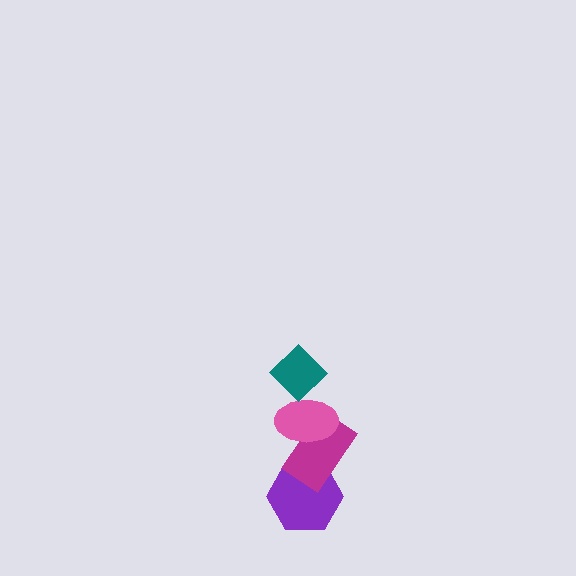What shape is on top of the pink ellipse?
The teal diamond is on top of the pink ellipse.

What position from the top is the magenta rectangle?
The magenta rectangle is 3rd from the top.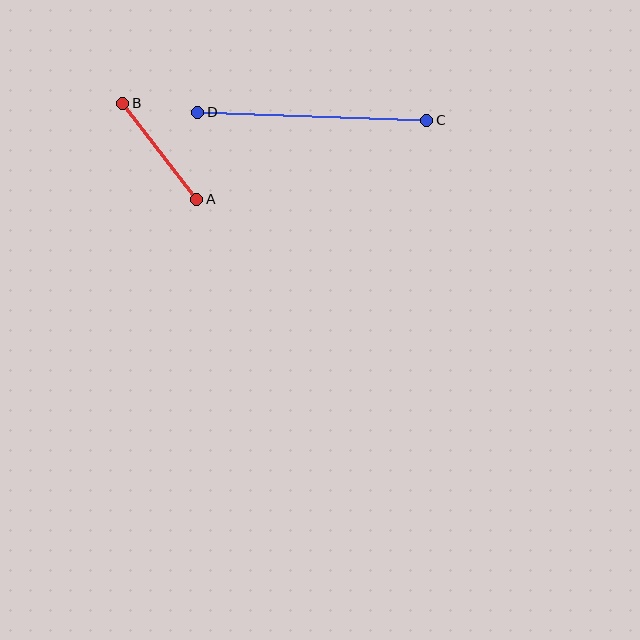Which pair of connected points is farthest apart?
Points C and D are farthest apart.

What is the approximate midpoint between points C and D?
The midpoint is at approximately (312, 116) pixels.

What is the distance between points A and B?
The distance is approximately 121 pixels.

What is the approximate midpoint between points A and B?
The midpoint is at approximately (160, 151) pixels.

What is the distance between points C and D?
The distance is approximately 229 pixels.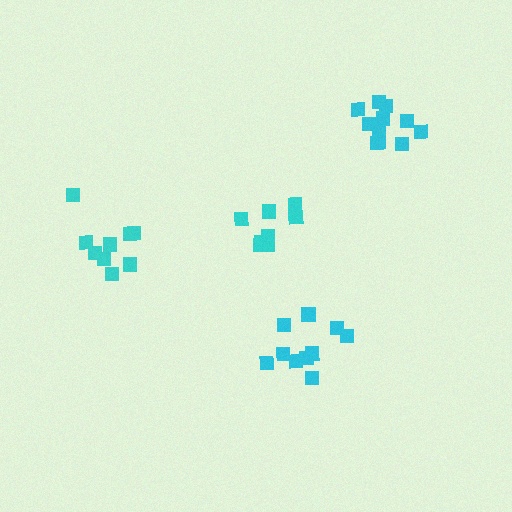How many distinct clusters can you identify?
There are 4 distinct clusters.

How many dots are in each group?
Group 1: 9 dots, Group 2: 10 dots, Group 3: 8 dots, Group 4: 11 dots (38 total).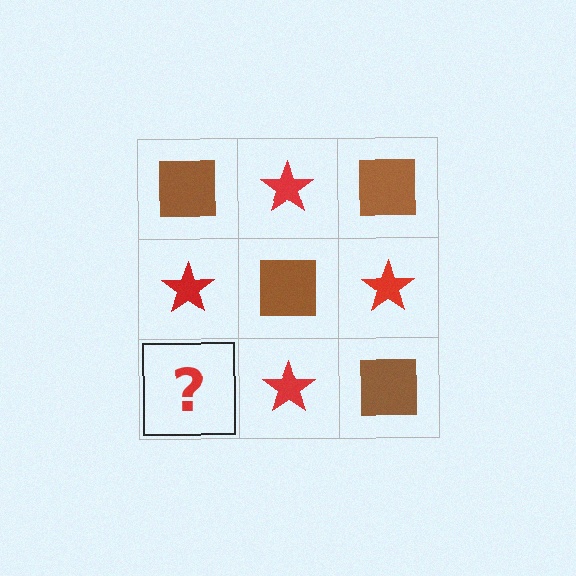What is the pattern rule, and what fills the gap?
The rule is that it alternates brown square and red star in a checkerboard pattern. The gap should be filled with a brown square.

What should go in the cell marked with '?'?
The missing cell should contain a brown square.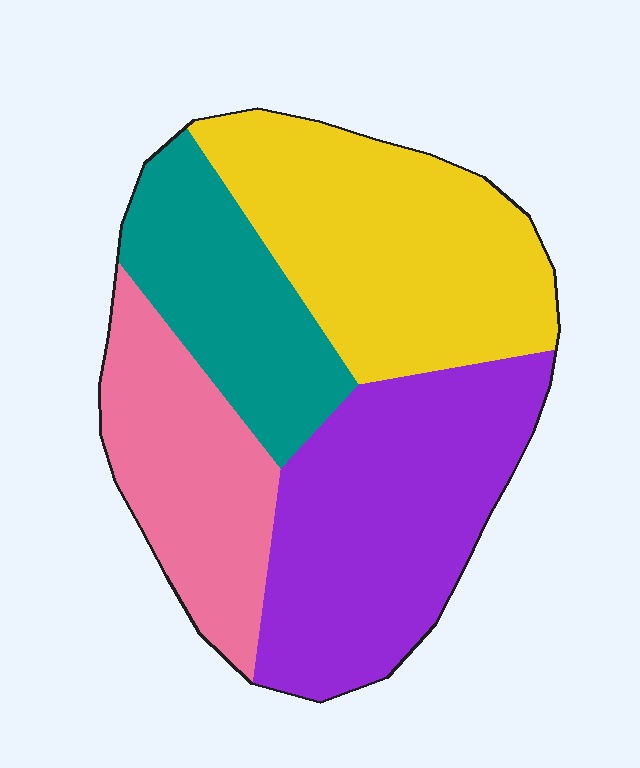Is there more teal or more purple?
Purple.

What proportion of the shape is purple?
Purple takes up about one third (1/3) of the shape.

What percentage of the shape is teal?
Teal covers roughly 20% of the shape.